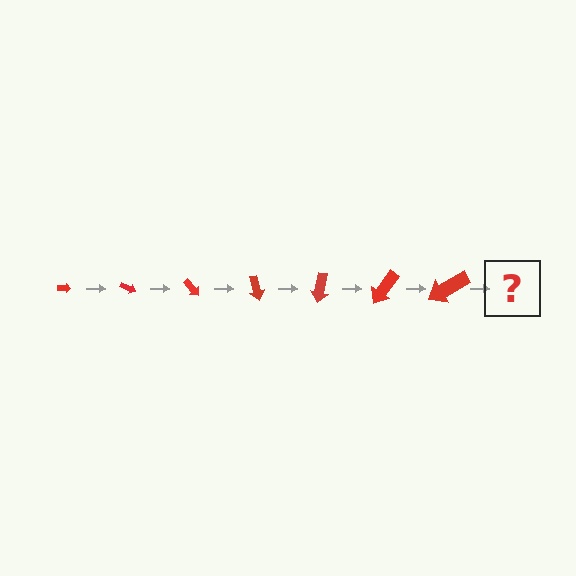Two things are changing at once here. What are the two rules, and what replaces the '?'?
The two rules are that the arrow grows larger each step and it rotates 25 degrees each step. The '?' should be an arrow, larger than the previous one and rotated 175 degrees from the start.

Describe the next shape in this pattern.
It should be an arrow, larger than the previous one and rotated 175 degrees from the start.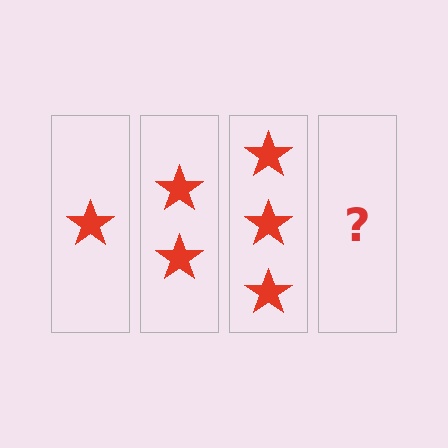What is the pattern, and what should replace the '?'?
The pattern is that each step adds one more star. The '?' should be 4 stars.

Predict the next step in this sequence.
The next step is 4 stars.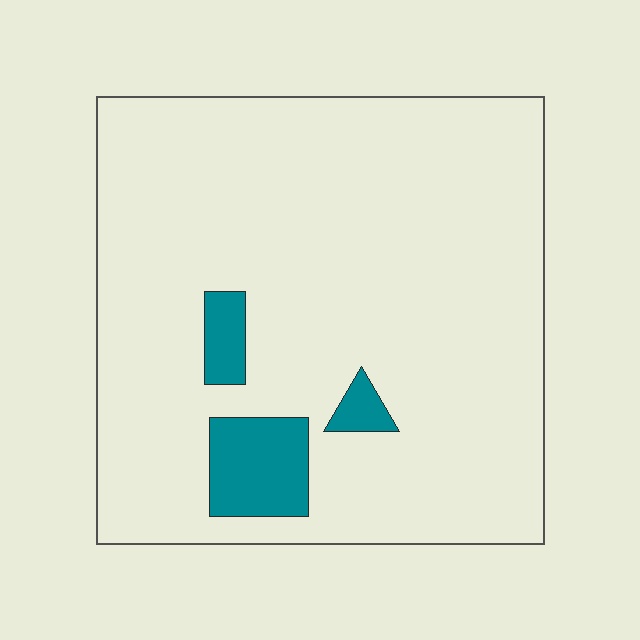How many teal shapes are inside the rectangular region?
3.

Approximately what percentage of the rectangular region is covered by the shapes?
Approximately 10%.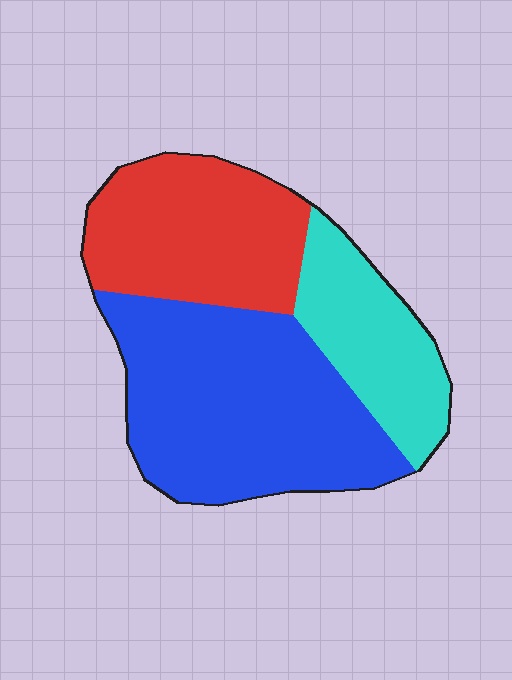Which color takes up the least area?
Cyan, at roughly 20%.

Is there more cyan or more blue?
Blue.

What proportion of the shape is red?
Red covers roughly 30% of the shape.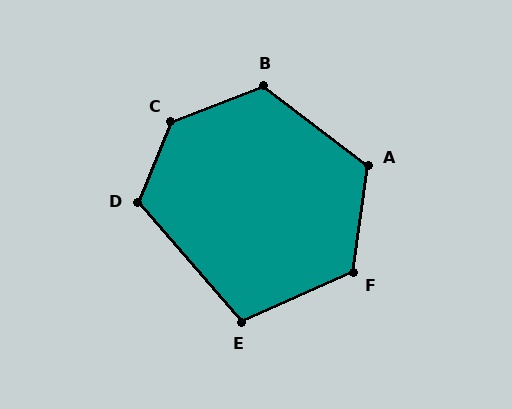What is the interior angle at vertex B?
Approximately 122 degrees (obtuse).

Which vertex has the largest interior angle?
C, at approximately 134 degrees.